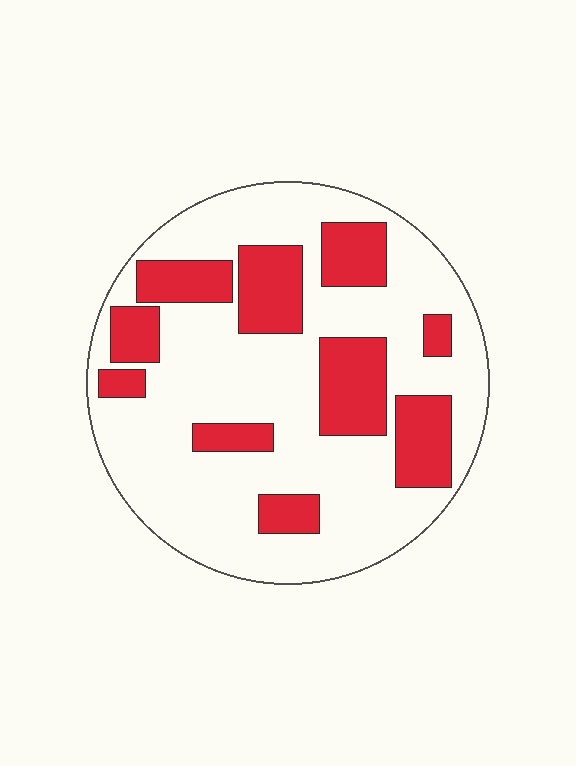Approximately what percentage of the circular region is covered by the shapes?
Approximately 30%.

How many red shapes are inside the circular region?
10.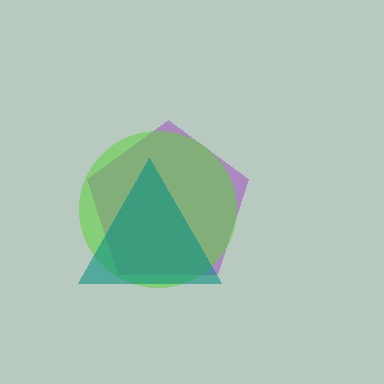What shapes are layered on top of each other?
The layered shapes are: a purple pentagon, a lime circle, a teal triangle.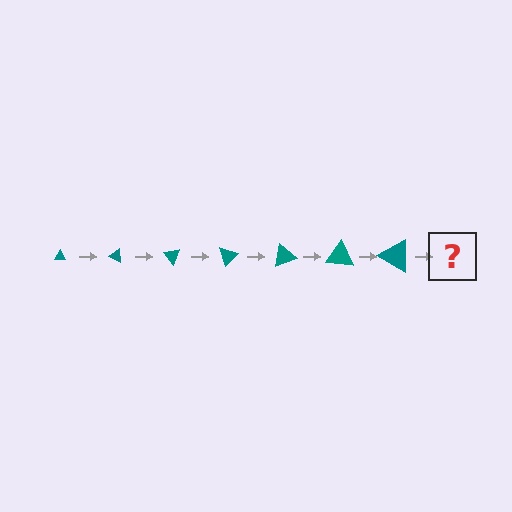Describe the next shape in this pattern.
It should be a triangle, larger than the previous one and rotated 175 degrees from the start.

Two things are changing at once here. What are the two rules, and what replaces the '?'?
The two rules are that the triangle grows larger each step and it rotates 25 degrees each step. The '?' should be a triangle, larger than the previous one and rotated 175 degrees from the start.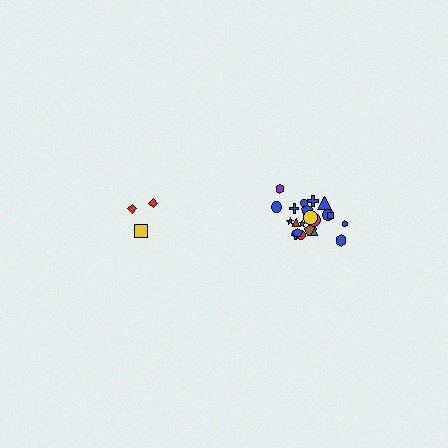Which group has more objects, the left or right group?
The right group.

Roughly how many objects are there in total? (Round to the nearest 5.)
Roughly 25 objects in total.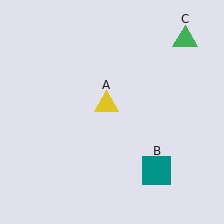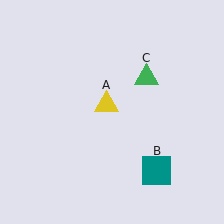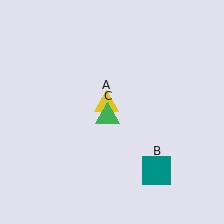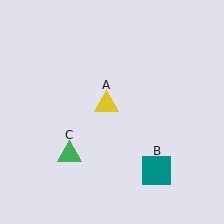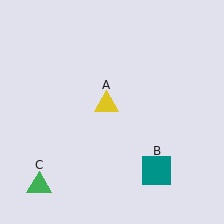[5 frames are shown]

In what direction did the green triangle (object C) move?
The green triangle (object C) moved down and to the left.